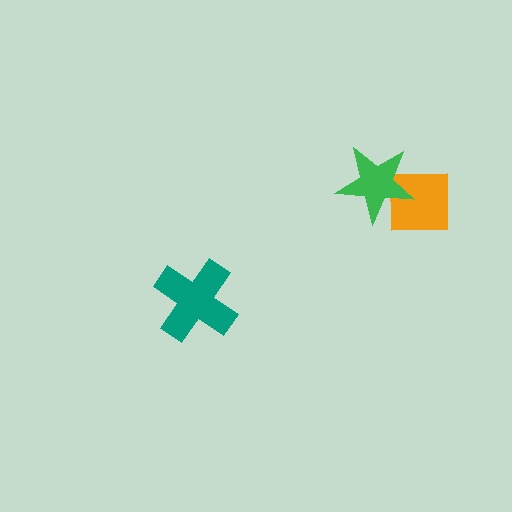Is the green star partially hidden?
No, no other shape covers it.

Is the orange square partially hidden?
Yes, it is partially covered by another shape.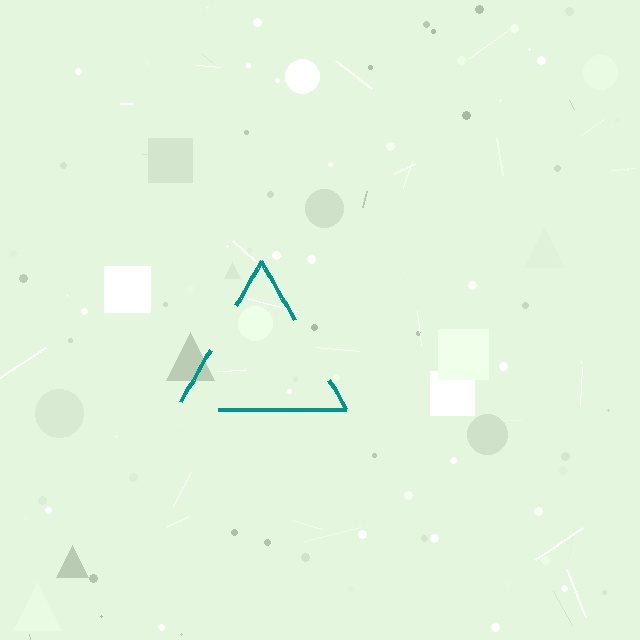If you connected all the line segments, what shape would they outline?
They would outline a triangle.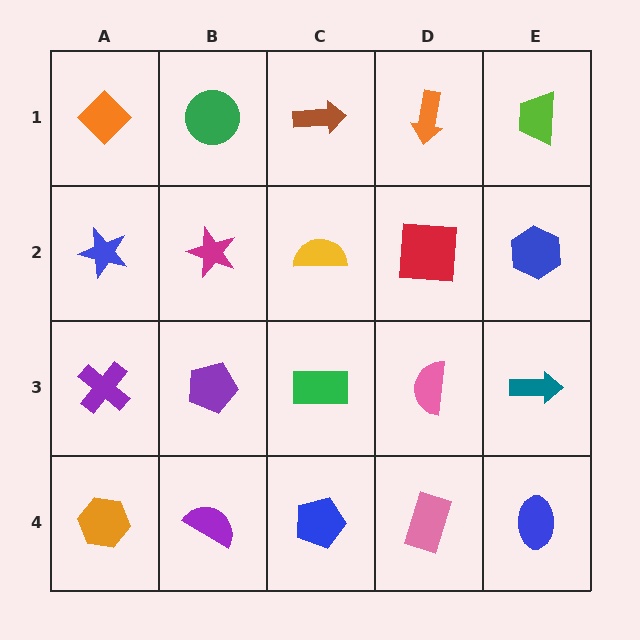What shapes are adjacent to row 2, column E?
A lime trapezoid (row 1, column E), a teal arrow (row 3, column E), a red square (row 2, column D).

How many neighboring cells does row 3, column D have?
4.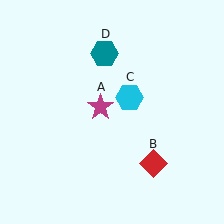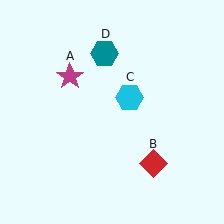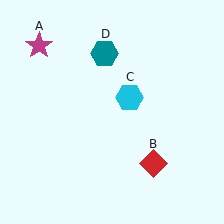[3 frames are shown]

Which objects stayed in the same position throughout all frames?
Red diamond (object B) and cyan hexagon (object C) and teal hexagon (object D) remained stationary.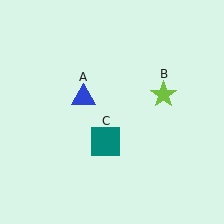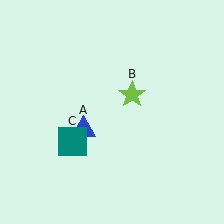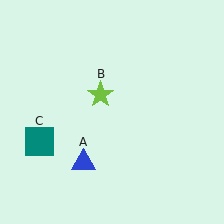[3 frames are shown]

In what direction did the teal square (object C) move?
The teal square (object C) moved left.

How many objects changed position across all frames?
3 objects changed position: blue triangle (object A), lime star (object B), teal square (object C).